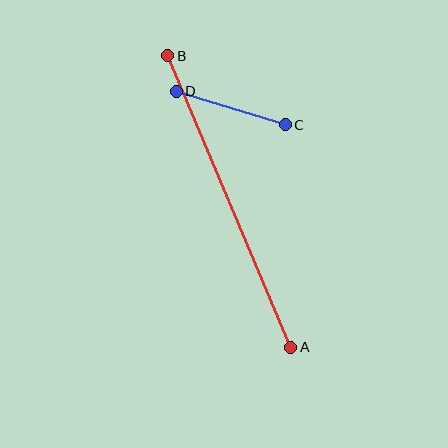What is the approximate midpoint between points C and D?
The midpoint is at approximately (231, 108) pixels.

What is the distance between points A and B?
The distance is approximately 316 pixels.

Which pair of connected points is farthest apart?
Points A and B are farthest apart.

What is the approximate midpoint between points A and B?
The midpoint is at approximately (229, 202) pixels.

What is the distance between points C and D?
The distance is approximately 114 pixels.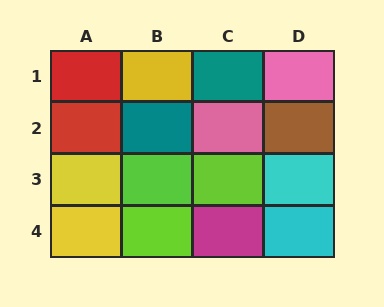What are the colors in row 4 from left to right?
Yellow, lime, magenta, cyan.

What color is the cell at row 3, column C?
Lime.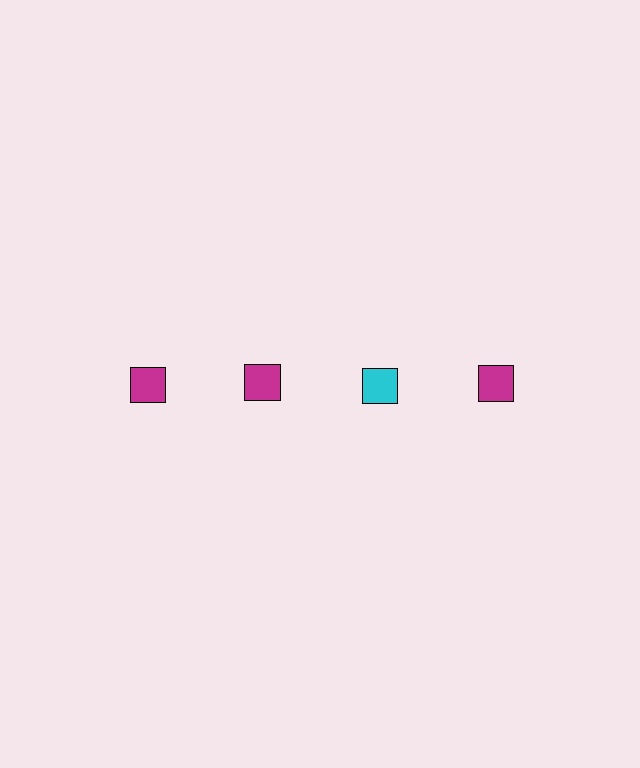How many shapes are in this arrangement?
There are 4 shapes arranged in a grid pattern.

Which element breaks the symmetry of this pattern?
The cyan square in the top row, center column breaks the symmetry. All other shapes are magenta squares.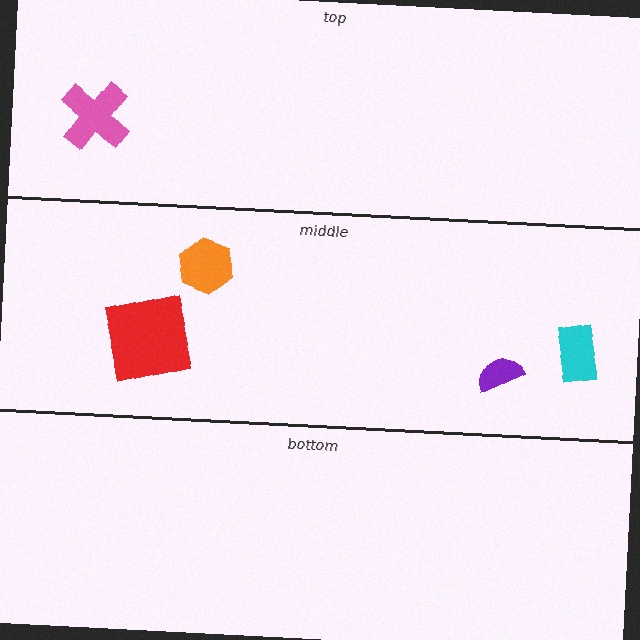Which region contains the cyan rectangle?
The middle region.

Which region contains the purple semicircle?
The middle region.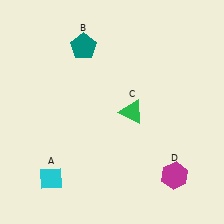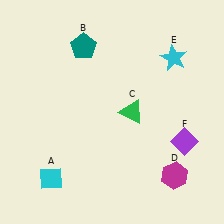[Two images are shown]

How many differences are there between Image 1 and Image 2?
There are 2 differences between the two images.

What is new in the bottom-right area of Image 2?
A purple diamond (F) was added in the bottom-right area of Image 2.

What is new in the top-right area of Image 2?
A cyan star (E) was added in the top-right area of Image 2.